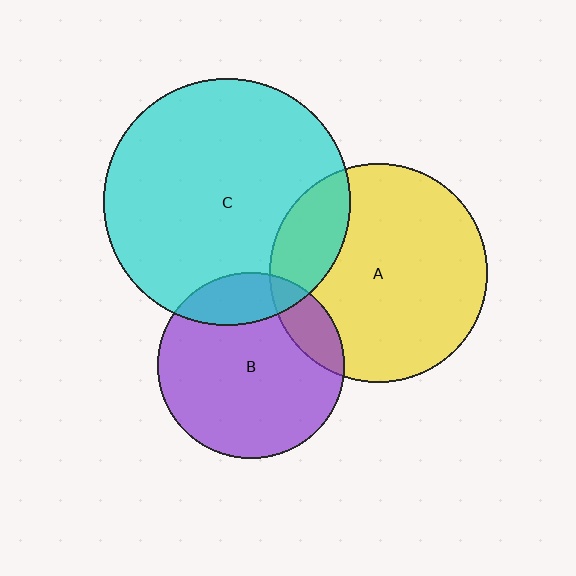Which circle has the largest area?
Circle C (cyan).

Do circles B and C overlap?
Yes.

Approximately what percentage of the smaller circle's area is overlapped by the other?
Approximately 20%.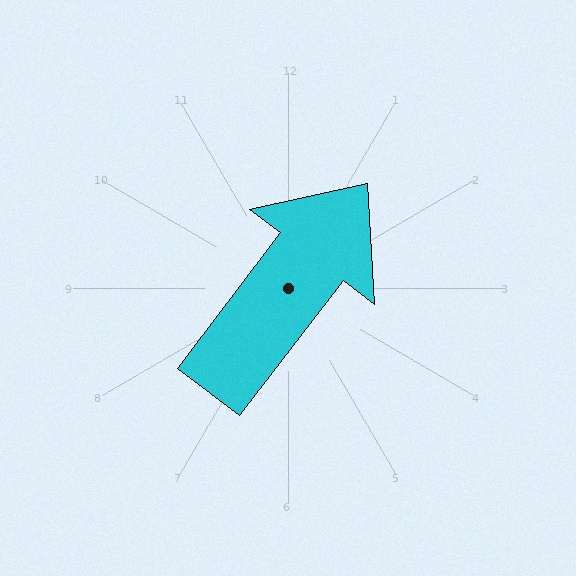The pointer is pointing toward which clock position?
Roughly 1 o'clock.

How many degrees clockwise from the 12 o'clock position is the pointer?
Approximately 37 degrees.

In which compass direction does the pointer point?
Northeast.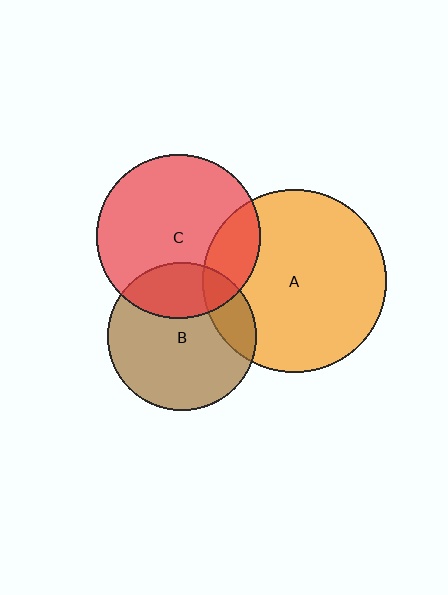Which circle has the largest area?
Circle A (orange).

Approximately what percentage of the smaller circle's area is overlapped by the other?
Approximately 20%.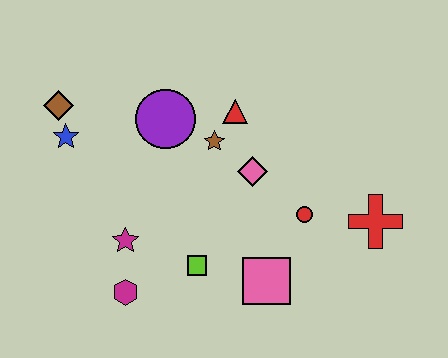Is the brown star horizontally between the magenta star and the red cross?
Yes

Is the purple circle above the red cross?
Yes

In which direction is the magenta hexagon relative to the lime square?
The magenta hexagon is to the left of the lime square.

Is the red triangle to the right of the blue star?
Yes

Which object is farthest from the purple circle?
The red cross is farthest from the purple circle.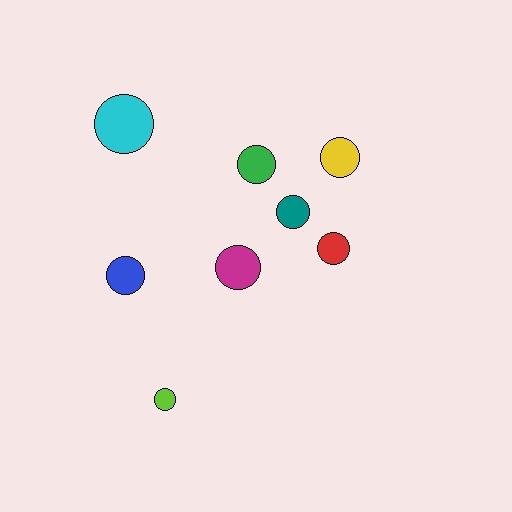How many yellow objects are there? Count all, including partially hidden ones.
There is 1 yellow object.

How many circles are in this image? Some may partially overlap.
There are 8 circles.